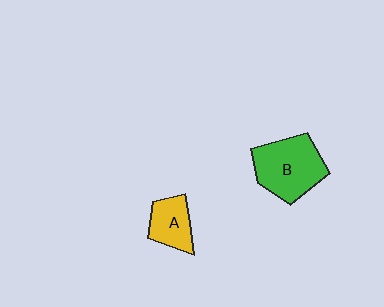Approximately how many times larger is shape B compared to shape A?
Approximately 1.8 times.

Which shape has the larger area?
Shape B (green).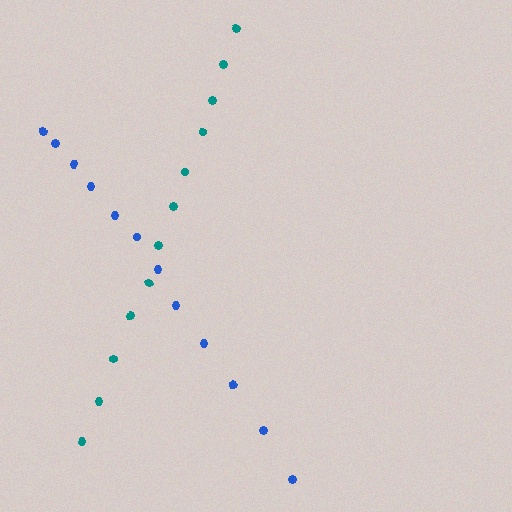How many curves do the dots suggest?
There are 2 distinct paths.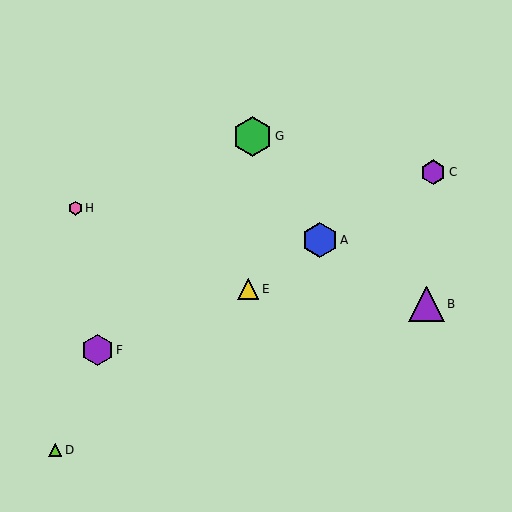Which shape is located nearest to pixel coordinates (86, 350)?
The purple hexagon (labeled F) at (97, 350) is nearest to that location.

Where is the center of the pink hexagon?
The center of the pink hexagon is at (75, 208).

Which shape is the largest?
The green hexagon (labeled G) is the largest.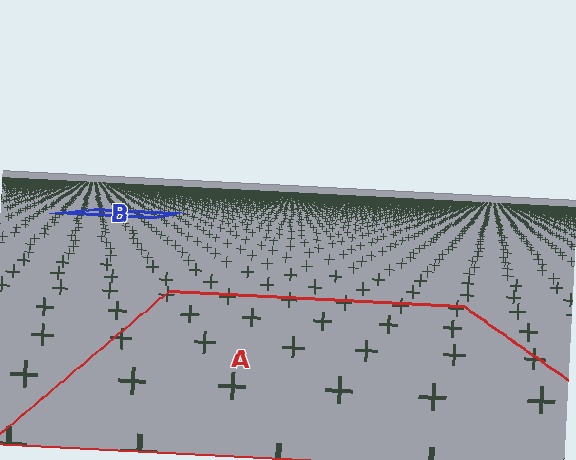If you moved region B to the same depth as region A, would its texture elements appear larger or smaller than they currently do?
They would appear larger. At a closer depth, the same texture elements are projected at a bigger on-screen size.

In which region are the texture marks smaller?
The texture marks are smaller in region B, because it is farther away.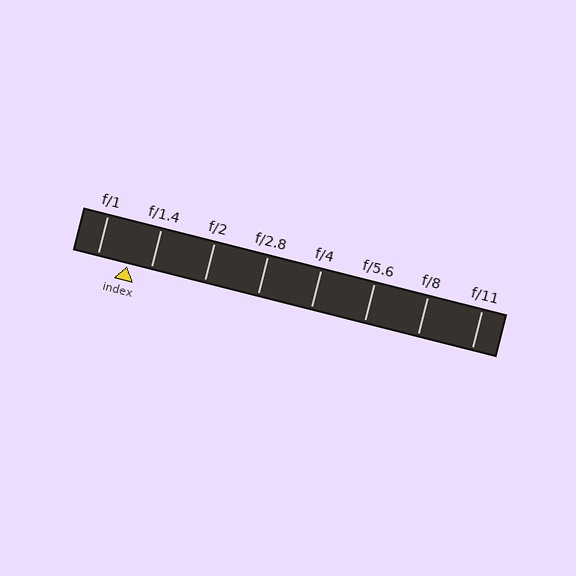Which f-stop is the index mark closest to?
The index mark is closest to f/1.4.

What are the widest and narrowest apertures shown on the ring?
The widest aperture shown is f/1 and the narrowest is f/11.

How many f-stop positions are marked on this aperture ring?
There are 8 f-stop positions marked.